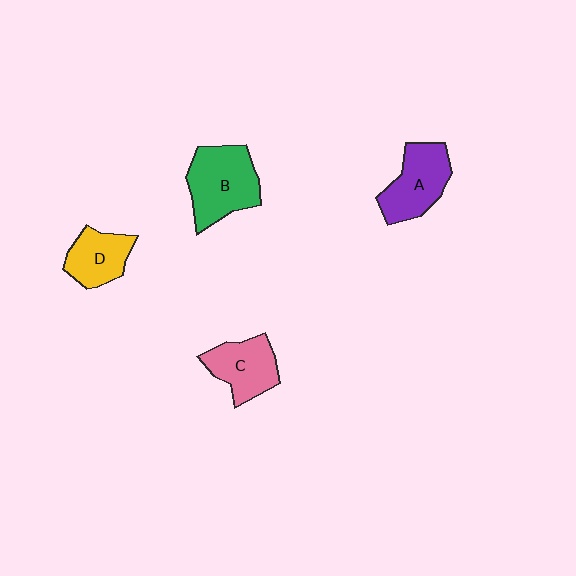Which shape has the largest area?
Shape B (green).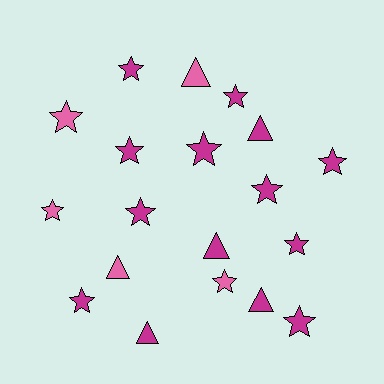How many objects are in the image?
There are 19 objects.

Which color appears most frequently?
Magenta, with 14 objects.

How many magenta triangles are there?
There are 4 magenta triangles.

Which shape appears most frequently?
Star, with 13 objects.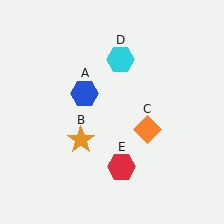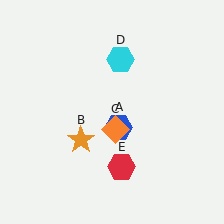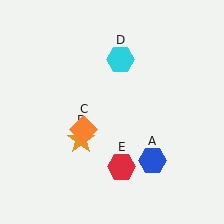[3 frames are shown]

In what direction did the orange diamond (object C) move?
The orange diamond (object C) moved left.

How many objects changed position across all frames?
2 objects changed position: blue hexagon (object A), orange diamond (object C).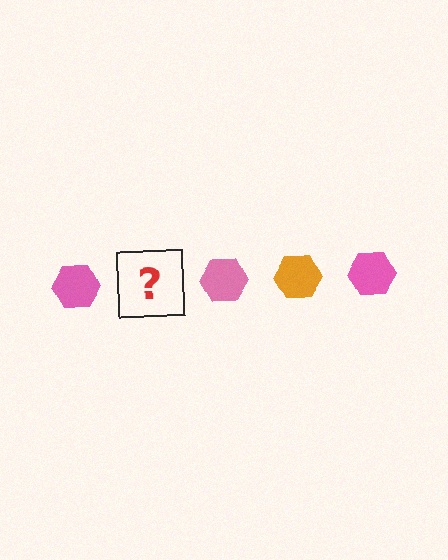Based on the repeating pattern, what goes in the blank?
The blank should be an orange hexagon.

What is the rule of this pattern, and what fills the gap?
The rule is that the pattern cycles through pink, orange hexagons. The gap should be filled with an orange hexagon.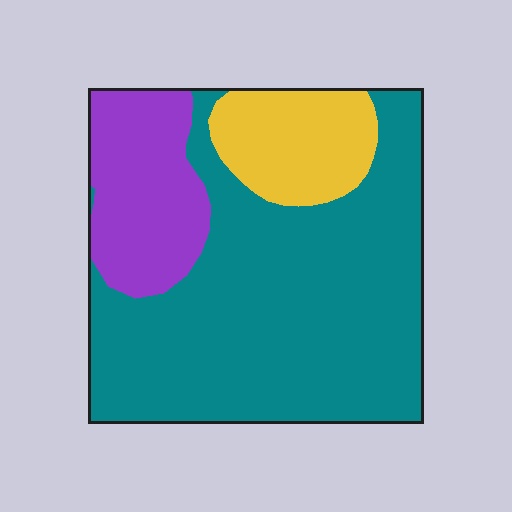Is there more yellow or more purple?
Purple.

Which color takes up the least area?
Yellow, at roughly 15%.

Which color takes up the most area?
Teal, at roughly 65%.